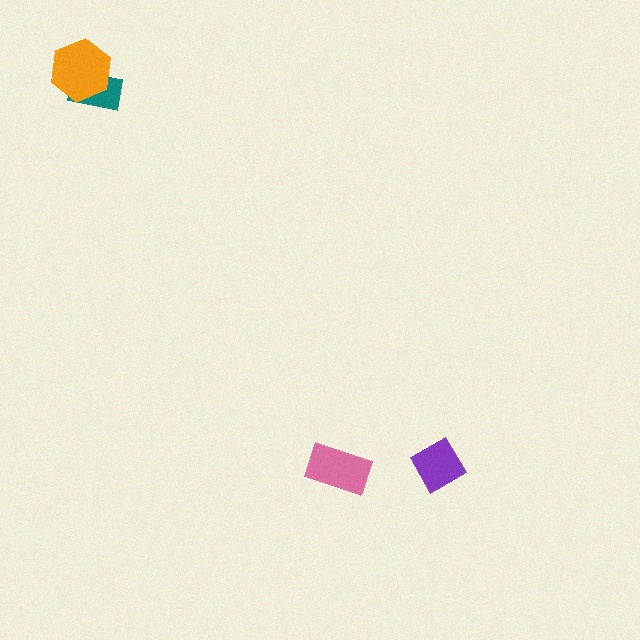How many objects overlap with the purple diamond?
0 objects overlap with the purple diamond.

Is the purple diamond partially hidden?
No, no other shape covers it.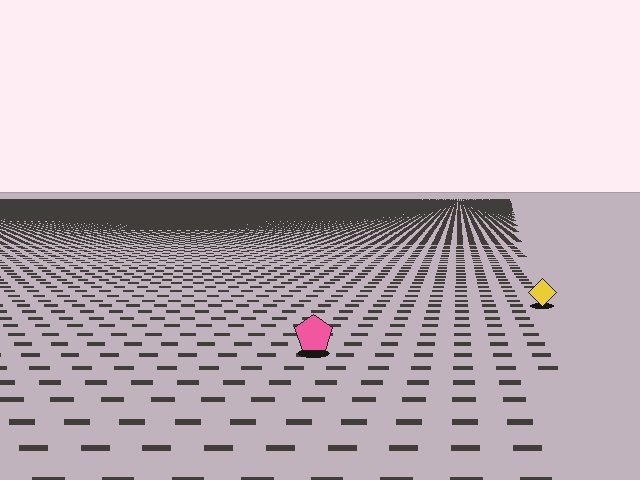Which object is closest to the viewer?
The pink pentagon is closest. The texture marks near it are larger and more spread out.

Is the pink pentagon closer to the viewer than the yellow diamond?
Yes. The pink pentagon is closer — you can tell from the texture gradient: the ground texture is coarser near it.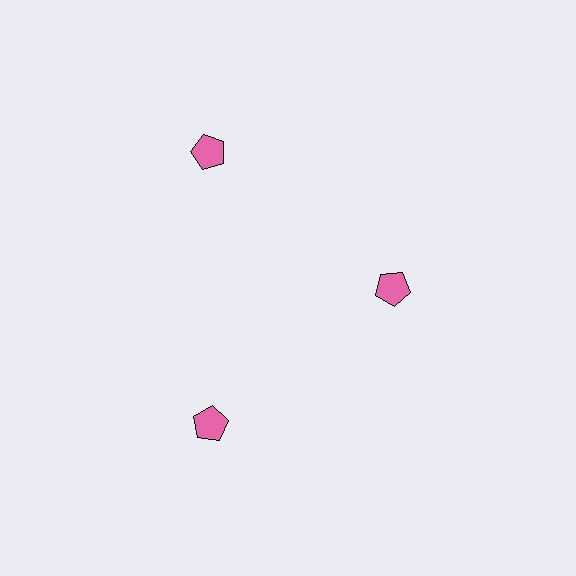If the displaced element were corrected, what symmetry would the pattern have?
It would have 3-fold rotational symmetry — the pattern would map onto itself every 120 degrees.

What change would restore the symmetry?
The symmetry would be restored by moving it outward, back onto the ring so that all 3 pentagons sit at equal angles and equal distance from the center.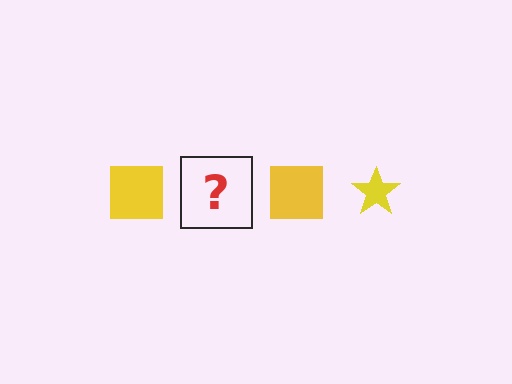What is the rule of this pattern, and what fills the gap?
The rule is that the pattern cycles through square, star shapes in yellow. The gap should be filled with a yellow star.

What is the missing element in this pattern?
The missing element is a yellow star.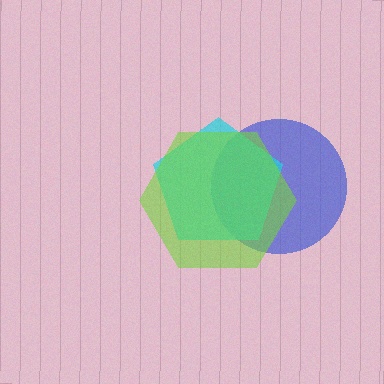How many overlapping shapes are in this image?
There are 3 overlapping shapes in the image.